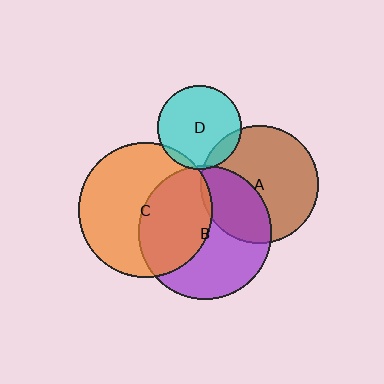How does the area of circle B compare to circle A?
Approximately 1.3 times.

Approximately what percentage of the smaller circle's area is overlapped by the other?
Approximately 40%.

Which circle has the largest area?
Circle C (orange).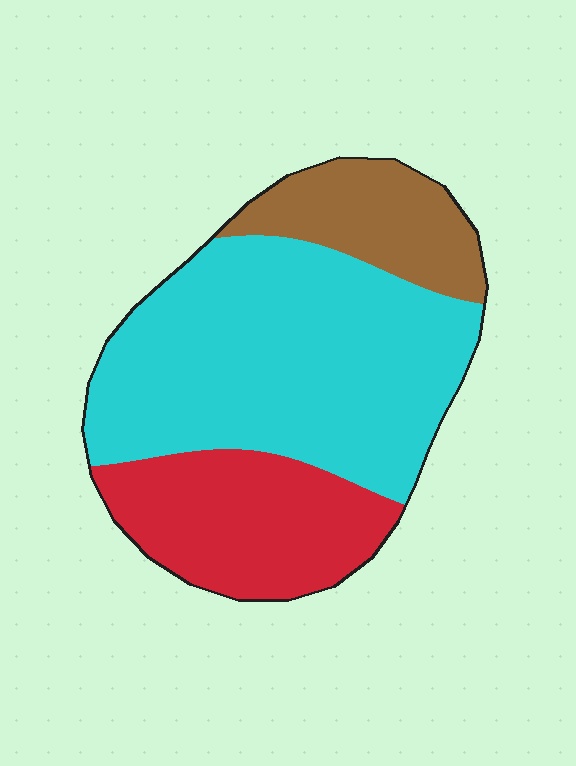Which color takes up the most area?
Cyan, at roughly 55%.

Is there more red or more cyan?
Cyan.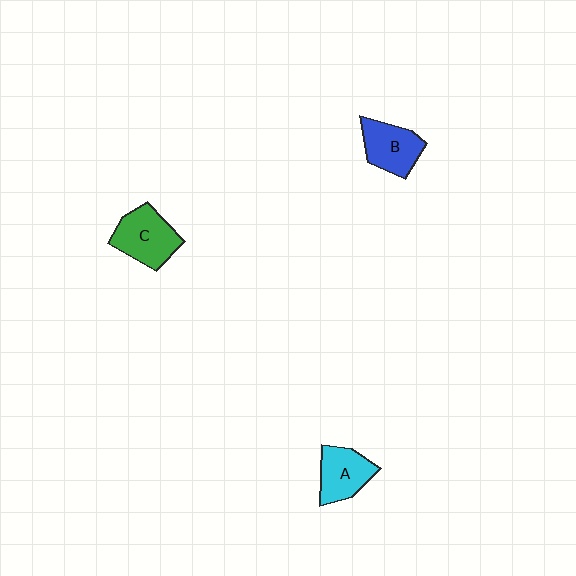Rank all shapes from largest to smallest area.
From largest to smallest: C (green), B (blue), A (cyan).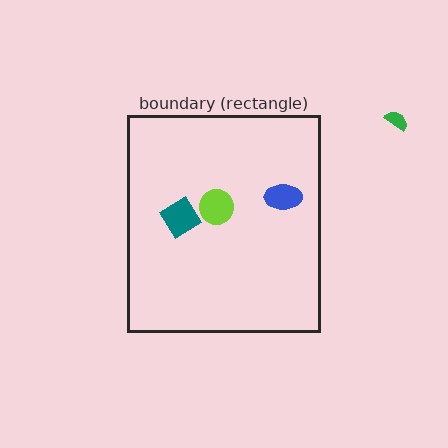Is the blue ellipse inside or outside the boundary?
Inside.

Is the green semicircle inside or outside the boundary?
Outside.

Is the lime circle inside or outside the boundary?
Inside.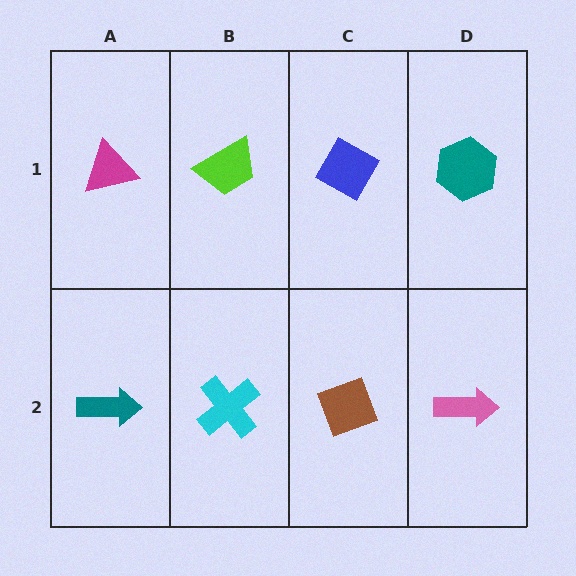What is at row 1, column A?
A magenta triangle.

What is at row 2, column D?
A pink arrow.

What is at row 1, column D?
A teal hexagon.